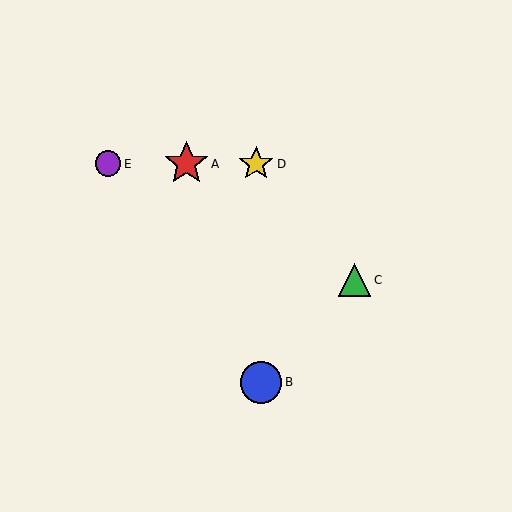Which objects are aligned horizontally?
Objects A, D, E are aligned horizontally.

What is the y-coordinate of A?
Object A is at y≈164.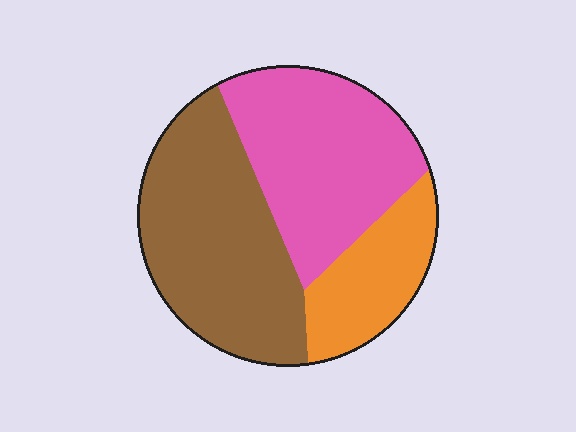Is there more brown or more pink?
Brown.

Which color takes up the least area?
Orange, at roughly 20%.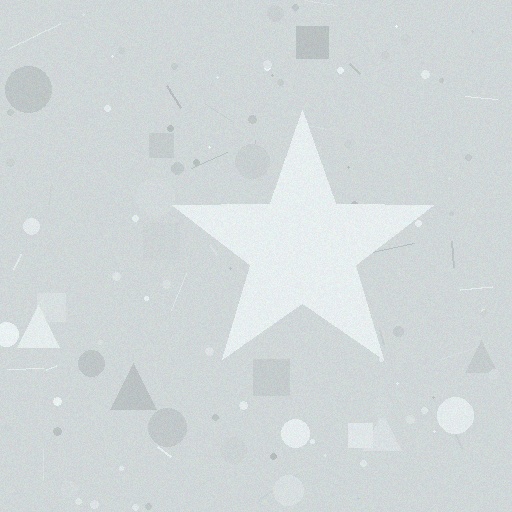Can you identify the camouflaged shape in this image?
The camouflaged shape is a star.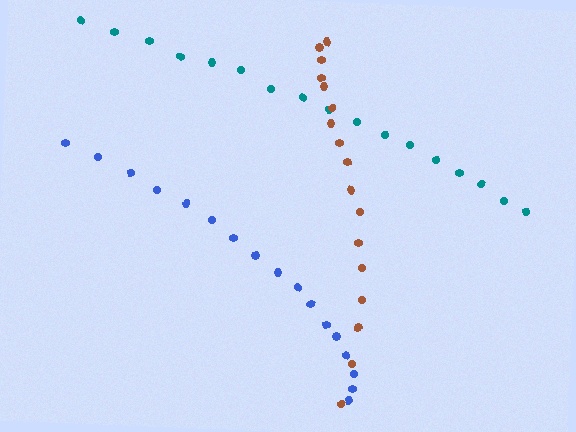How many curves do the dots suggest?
There are 3 distinct paths.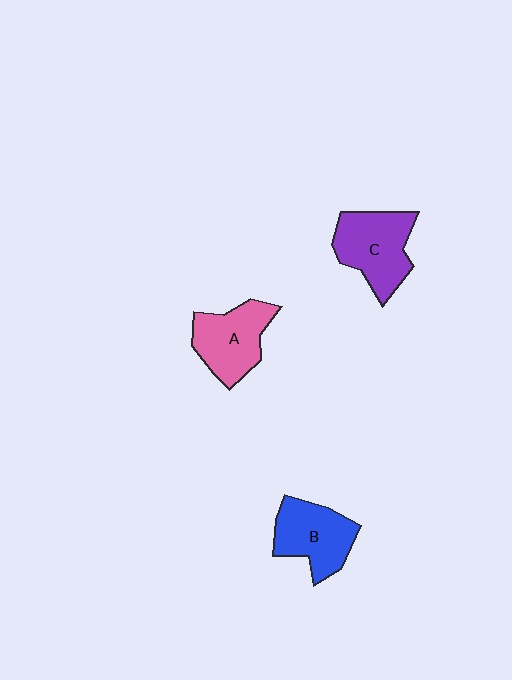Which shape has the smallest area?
Shape A (pink).